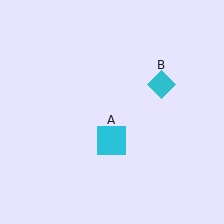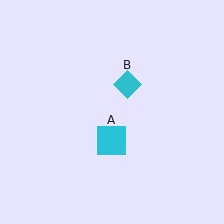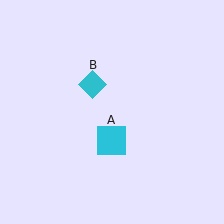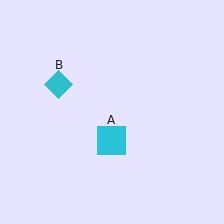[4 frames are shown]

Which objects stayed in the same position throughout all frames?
Cyan square (object A) remained stationary.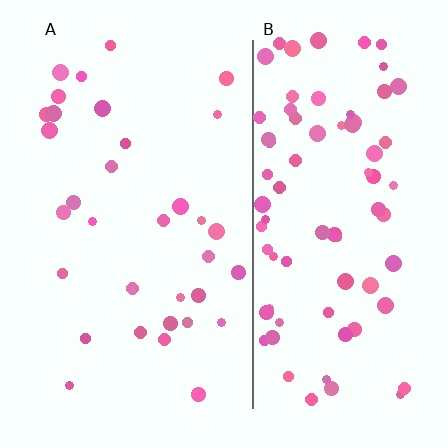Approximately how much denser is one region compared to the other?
Approximately 2.5× — region B over region A.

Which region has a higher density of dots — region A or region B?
B (the right).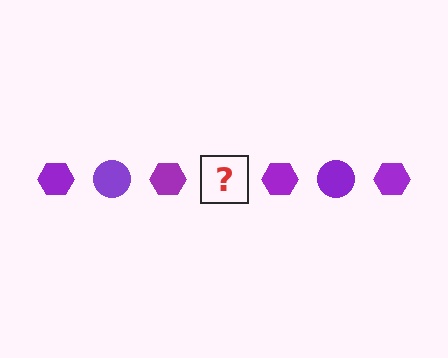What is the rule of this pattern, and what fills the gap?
The rule is that the pattern cycles through hexagon, circle shapes in purple. The gap should be filled with a purple circle.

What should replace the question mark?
The question mark should be replaced with a purple circle.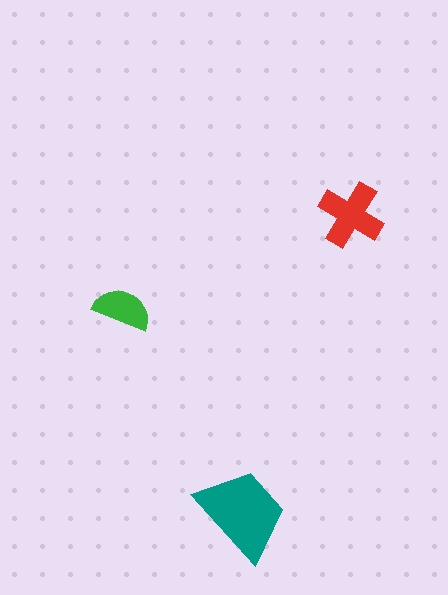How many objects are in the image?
There are 3 objects in the image.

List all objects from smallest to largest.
The green semicircle, the red cross, the teal trapezoid.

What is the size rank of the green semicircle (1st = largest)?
3rd.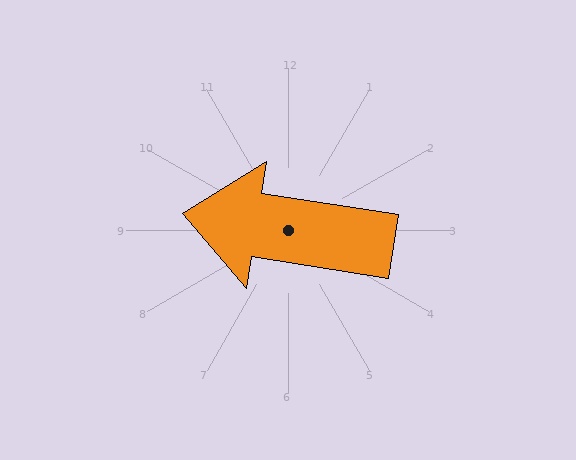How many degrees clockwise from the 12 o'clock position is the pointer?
Approximately 279 degrees.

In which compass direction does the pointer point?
West.